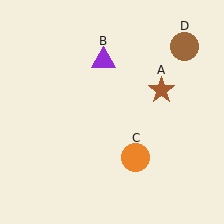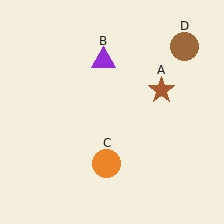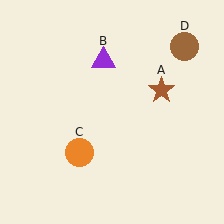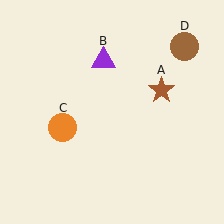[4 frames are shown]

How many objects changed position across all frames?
1 object changed position: orange circle (object C).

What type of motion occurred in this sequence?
The orange circle (object C) rotated clockwise around the center of the scene.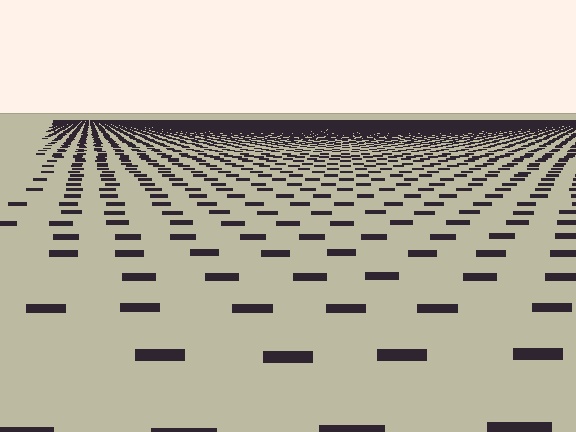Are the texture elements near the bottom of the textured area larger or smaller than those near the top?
Larger. Near the bottom, elements are closer to the viewer and appear at a bigger on-screen size.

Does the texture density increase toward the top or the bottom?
Density increases toward the top.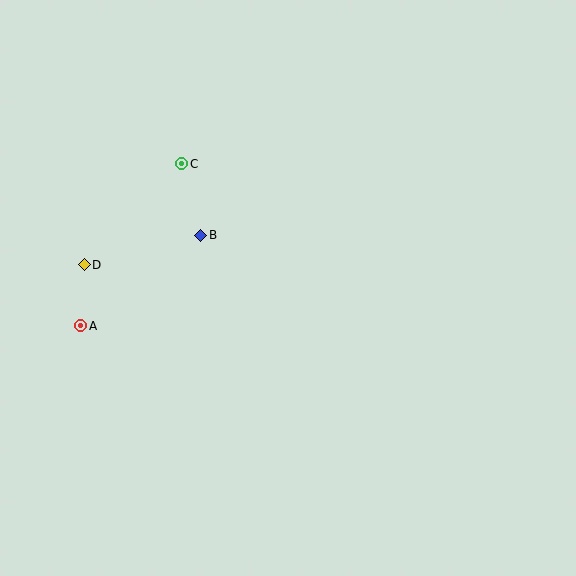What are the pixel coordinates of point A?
Point A is at (81, 326).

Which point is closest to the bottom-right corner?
Point B is closest to the bottom-right corner.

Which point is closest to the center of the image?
Point B at (201, 235) is closest to the center.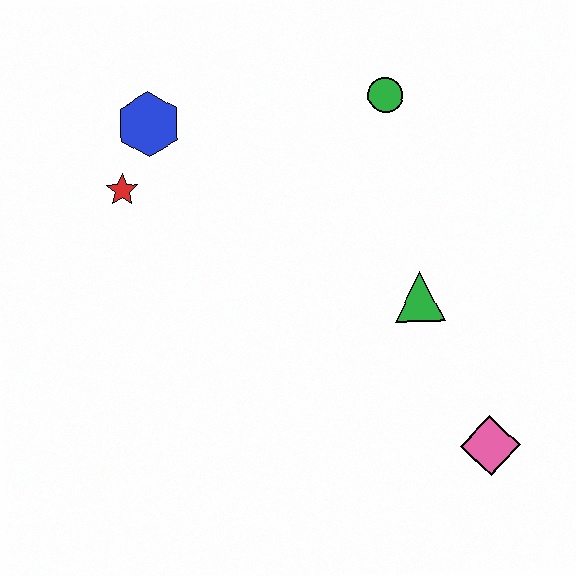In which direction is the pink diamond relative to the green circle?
The pink diamond is below the green circle.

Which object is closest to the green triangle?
The pink diamond is closest to the green triangle.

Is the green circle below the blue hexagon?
No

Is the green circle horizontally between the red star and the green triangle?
Yes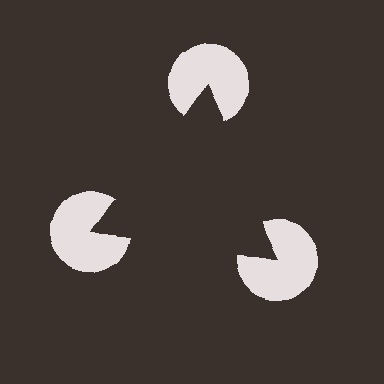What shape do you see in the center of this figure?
An illusory triangle — its edges are inferred from the aligned wedge cuts in the pac-man discs, not physically drawn.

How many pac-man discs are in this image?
There are 3 — one at each vertex of the illusory triangle.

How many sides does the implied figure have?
3 sides.